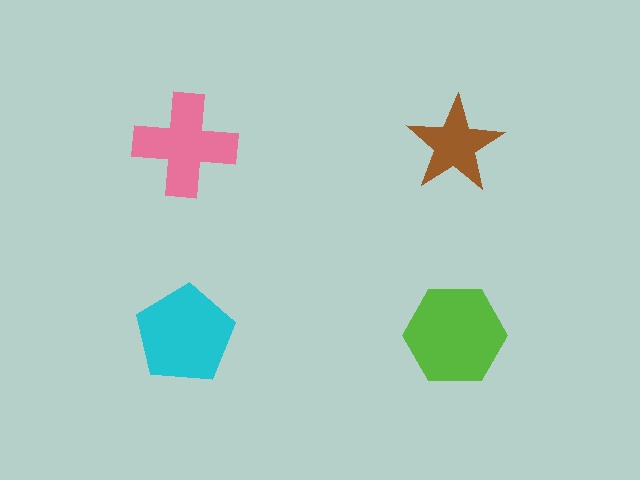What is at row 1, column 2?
A brown star.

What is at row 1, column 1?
A pink cross.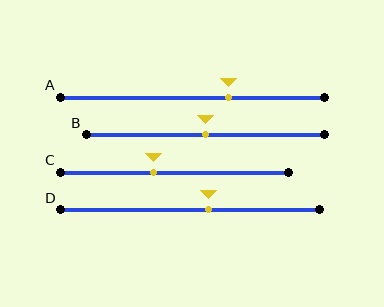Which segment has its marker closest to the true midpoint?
Segment B has its marker closest to the true midpoint.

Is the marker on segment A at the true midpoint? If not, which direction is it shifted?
No, the marker on segment A is shifted to the right by about 14% of the segment length.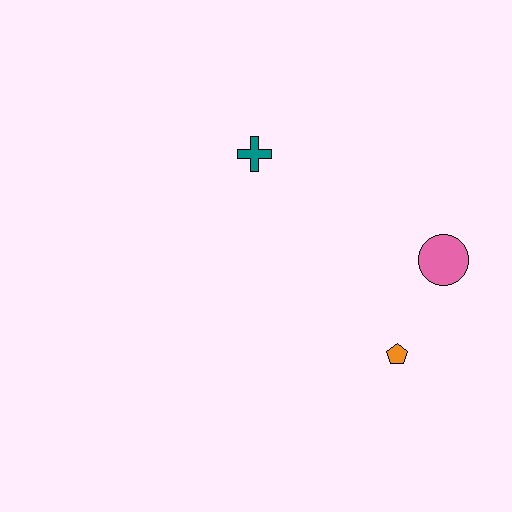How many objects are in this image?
There are 3 objects.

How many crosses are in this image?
There is 1 cross.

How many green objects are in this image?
There are no green objects.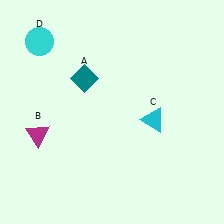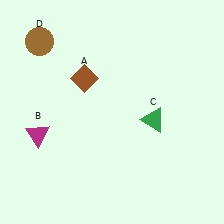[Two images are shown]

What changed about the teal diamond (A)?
In Image 1, A is teal. In Image 2, it changed to brown.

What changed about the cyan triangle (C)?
In Image 1, C is cyan. In Image 2, it changed to green.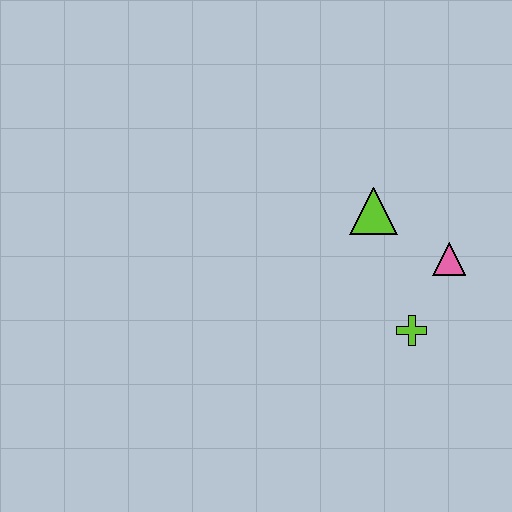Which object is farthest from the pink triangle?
The lime triangle is farthest from the pink triangle.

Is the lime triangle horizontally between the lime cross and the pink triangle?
No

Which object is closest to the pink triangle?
The lime cross is closest to the pink triangle.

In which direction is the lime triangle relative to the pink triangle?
The lime triangle is to the left of the pink triangle.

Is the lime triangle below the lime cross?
No